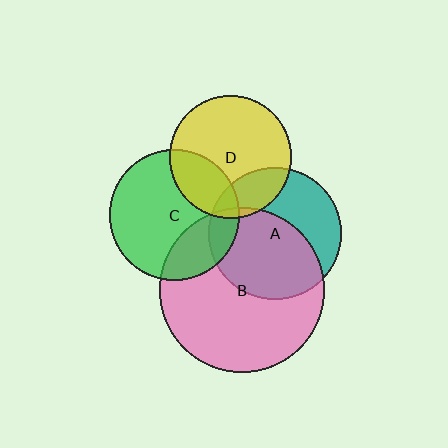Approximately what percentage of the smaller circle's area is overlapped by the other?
Approximately 5%.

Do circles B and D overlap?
Yes.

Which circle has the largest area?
Circle B (pink).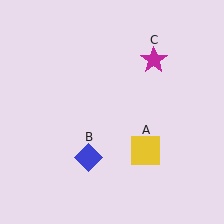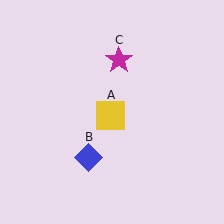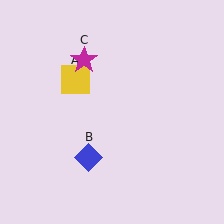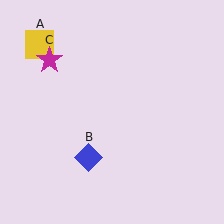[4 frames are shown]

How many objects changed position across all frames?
2 objects changed position: yellow square (object A), magenta star (object C).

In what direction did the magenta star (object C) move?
The magenta star (object C) moved left.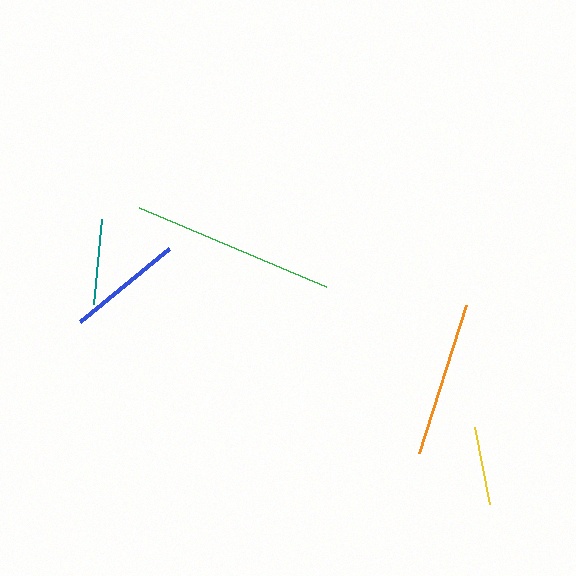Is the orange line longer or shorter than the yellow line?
The orange line is longer than the yellow line.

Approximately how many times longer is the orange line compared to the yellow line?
The orange line is approximately 2.0 times the length of the yellow line.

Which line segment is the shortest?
The yellow line is the shortest at approximately 78 pixels.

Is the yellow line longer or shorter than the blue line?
The blue line is longer than the yellow line.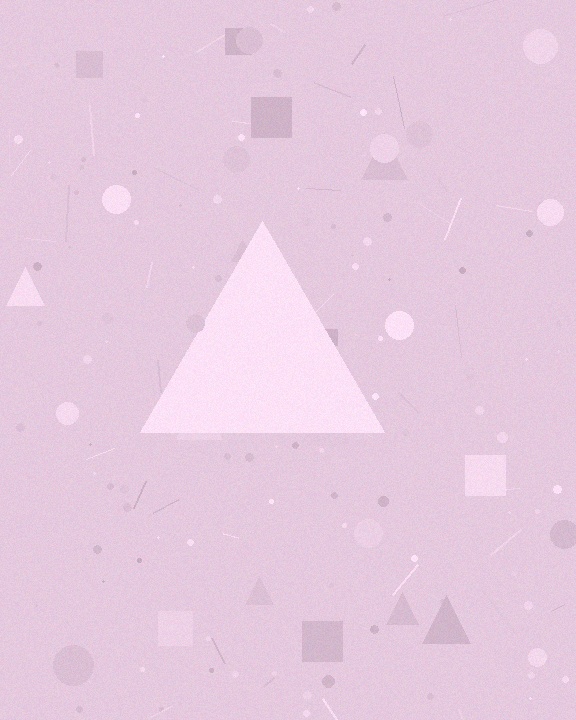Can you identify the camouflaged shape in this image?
The camouflaged shape is a triangle.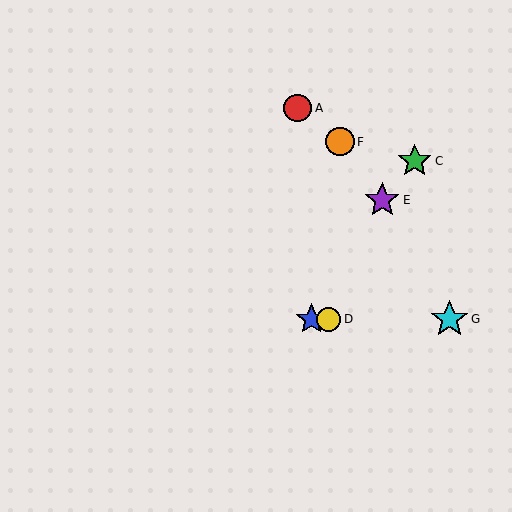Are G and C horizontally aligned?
No, G is at y≈319 and C is at y≈161.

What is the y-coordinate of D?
Object D is at y≈319.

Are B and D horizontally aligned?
Yes, both are at y≈319.